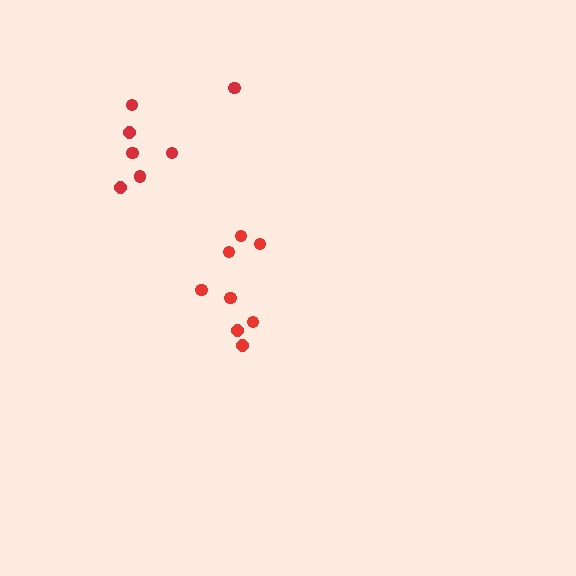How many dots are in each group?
Group 1: 7 dots, Group 2: 8 dots (15 total).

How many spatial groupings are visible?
There are 2 spatial groupings.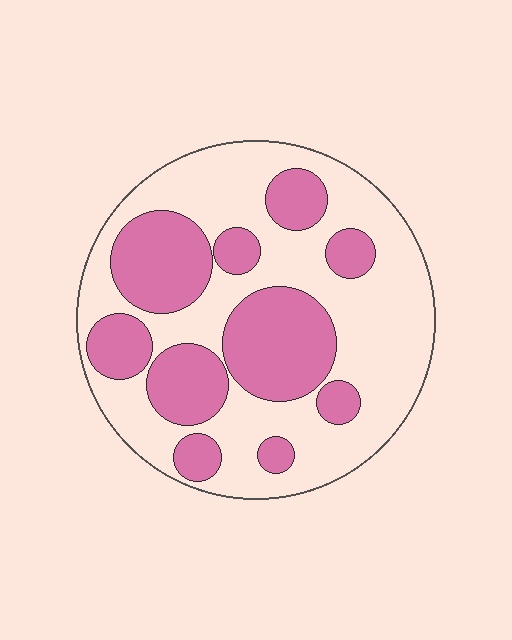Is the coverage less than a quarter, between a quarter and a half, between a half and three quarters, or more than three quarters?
Between a quarter and a half.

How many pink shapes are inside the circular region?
10.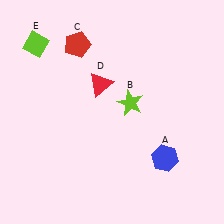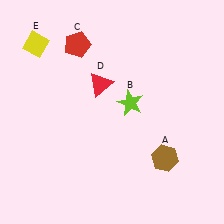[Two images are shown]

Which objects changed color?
A changed from blue to brown. E changed from lime to yellow.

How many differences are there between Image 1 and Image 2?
There are 2 differences between the two images.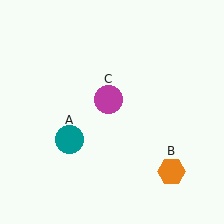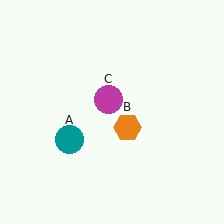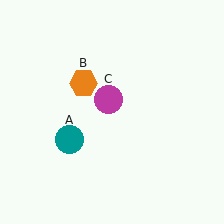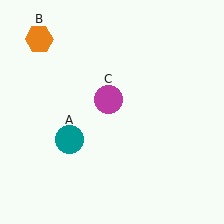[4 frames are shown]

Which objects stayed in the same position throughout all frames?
Teal circle (object A) and magenta circle (object C) remained stationary.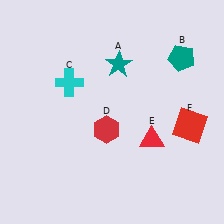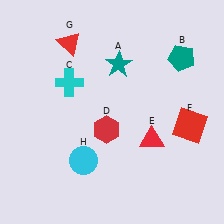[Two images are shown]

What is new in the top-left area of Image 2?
A red triangle (G) was added in the top-left area of Image 2.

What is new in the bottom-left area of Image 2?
A cyan circle (H) was added in the bottom-left area of Image 2.